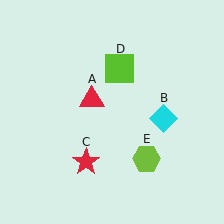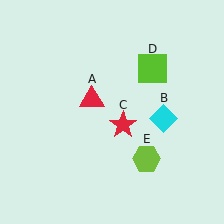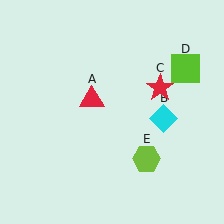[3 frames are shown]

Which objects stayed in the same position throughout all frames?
Red triangle (object A) and cyan diamond (object B) and lime hexagon (object E) remained stationary.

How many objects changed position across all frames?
2 objects changed position: red star (object C), lime square (object D).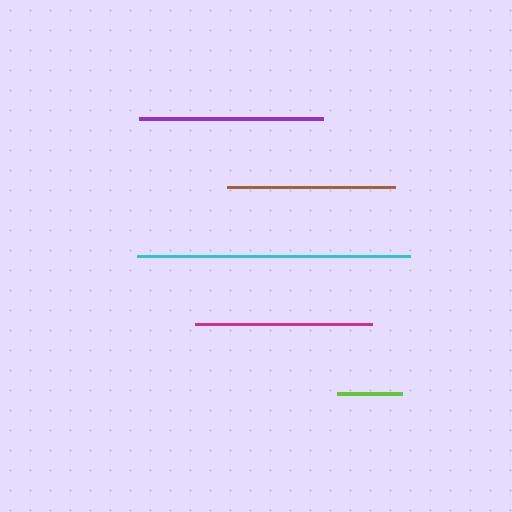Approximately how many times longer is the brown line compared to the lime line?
The brown line is approximately 2.5 times the length of the lime line.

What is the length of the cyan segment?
The cyan segment is approximately 273 pixels long.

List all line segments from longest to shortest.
From longest to shortest: cyan, purple, magenta, brown, lime.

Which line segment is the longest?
The cyan line is the longest at approximately 273 pixels.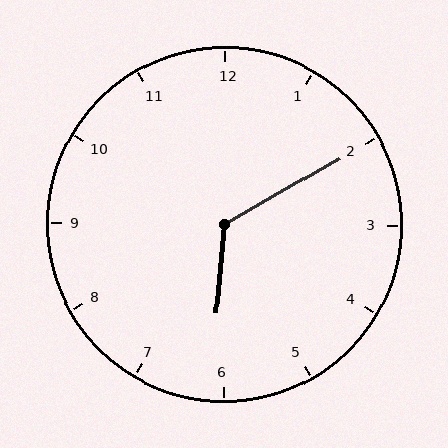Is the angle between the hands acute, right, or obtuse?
It is obtuse.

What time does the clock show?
6:10.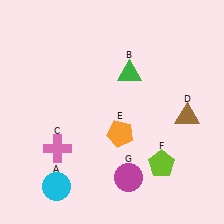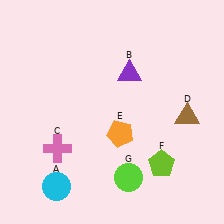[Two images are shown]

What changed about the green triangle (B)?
In Image 1, B is green. In Image 2, it changed to purple.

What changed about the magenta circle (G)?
In Image 1, G is magenta. In Image 2, it changed to lime.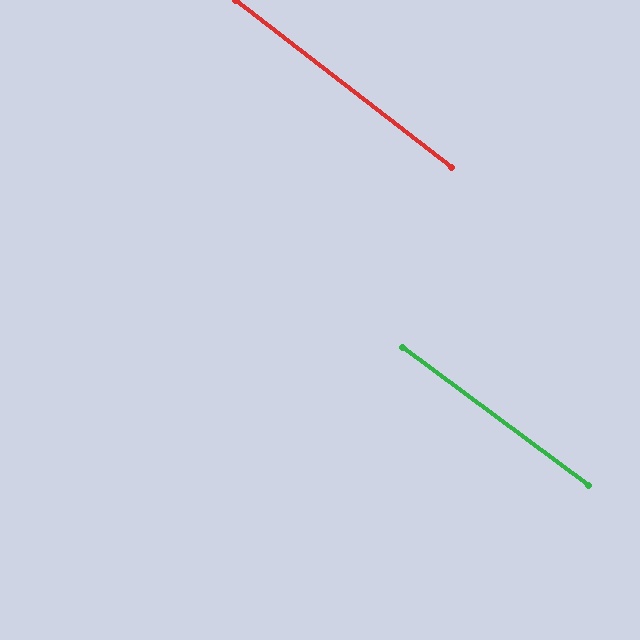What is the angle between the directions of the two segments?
Approximately 1 degree.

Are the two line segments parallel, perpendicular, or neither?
Parallel — their directions differ by only 1.1°.